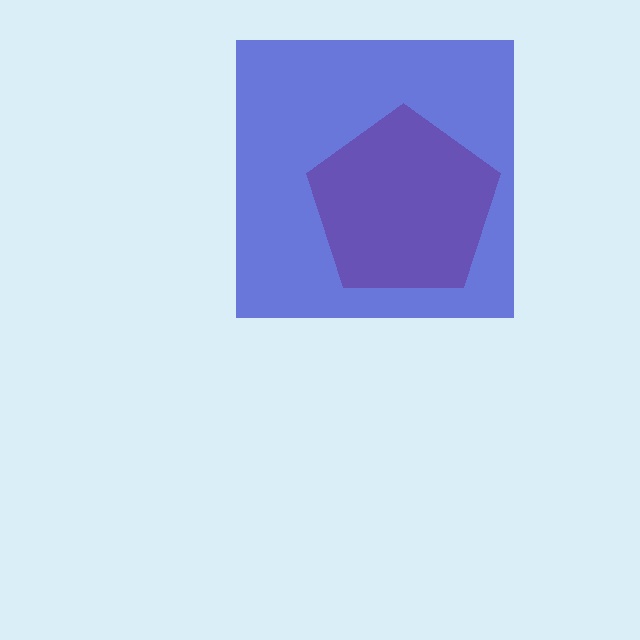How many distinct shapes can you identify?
There are 2 distinct shapes: a red pentagon, a blue square.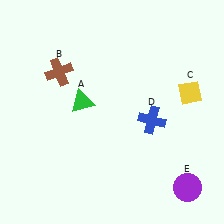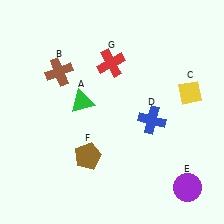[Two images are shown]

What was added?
A brown pentagon (F), a red cross (G) were added in Image 2.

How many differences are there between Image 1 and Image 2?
There are 2 differences between the two images.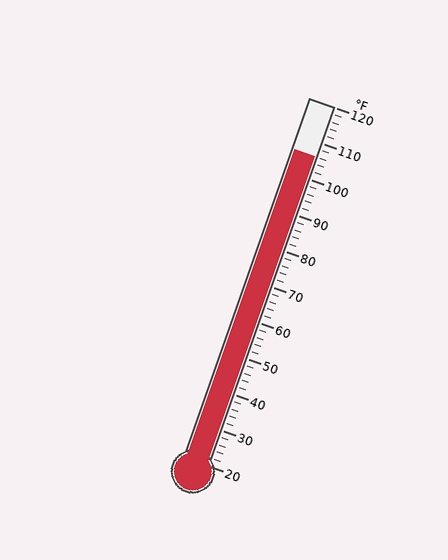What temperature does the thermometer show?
The thermometer shows approximately 106°F.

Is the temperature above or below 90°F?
The temperature is above 90°F.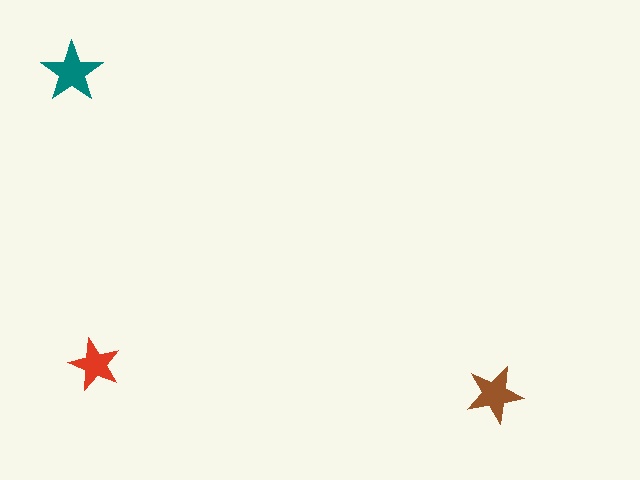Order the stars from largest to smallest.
the teal one, the brown one, the red one.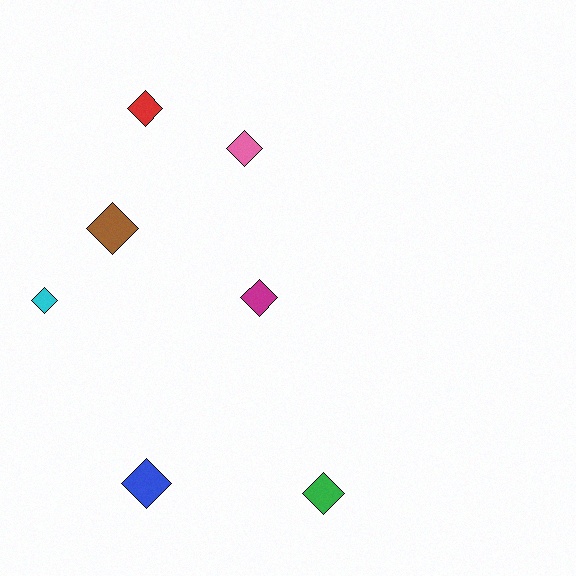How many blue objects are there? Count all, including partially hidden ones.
There is 1 blue object.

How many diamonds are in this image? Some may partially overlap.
There are 7 diamonds.